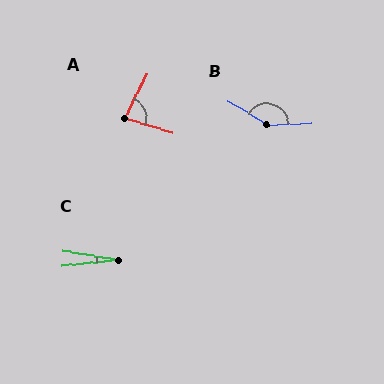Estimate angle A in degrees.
Approximately 80 degrees.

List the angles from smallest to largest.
C (16°), A (80°), B (148°).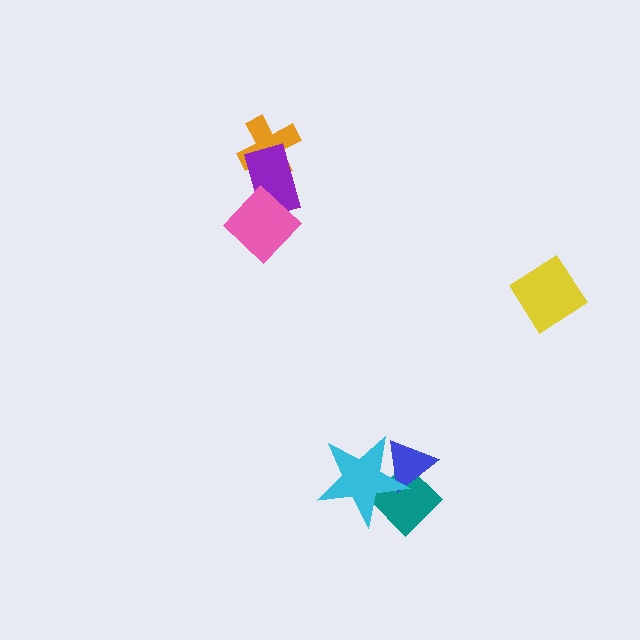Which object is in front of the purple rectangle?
The pink diamond is in front of the purple rectangle.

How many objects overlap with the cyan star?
2 objects overlap with the cyan star.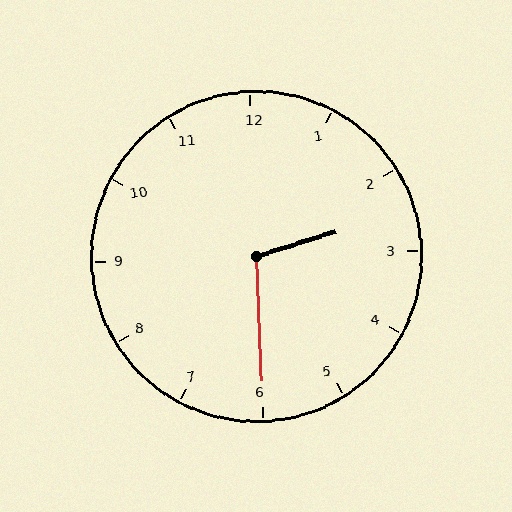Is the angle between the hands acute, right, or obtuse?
It is obtuse.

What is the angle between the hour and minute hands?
Approximately 105 degrees.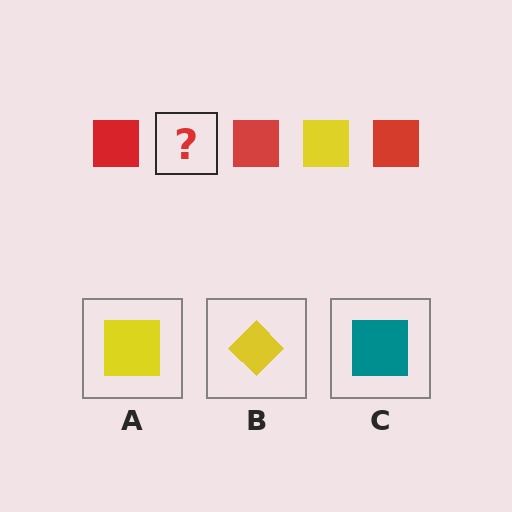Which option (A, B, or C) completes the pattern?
A.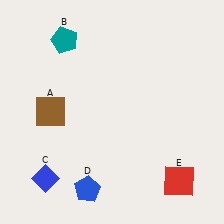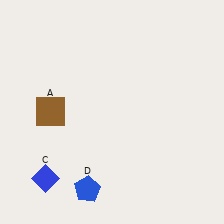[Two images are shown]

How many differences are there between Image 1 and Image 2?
There are 2 differences between the two images.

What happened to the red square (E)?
The red square (E) was removed in Image 2. It was in the bottom-right area of Image 1.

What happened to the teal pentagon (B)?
The teal pentagon (B) was removed in Image 2. It was in the top-left area of Image 1.